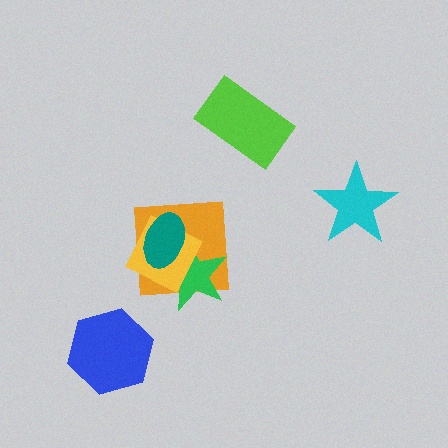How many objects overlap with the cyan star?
0 objects overlap with the cyan star.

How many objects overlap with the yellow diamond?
3 objects overlap with the yellow diamond.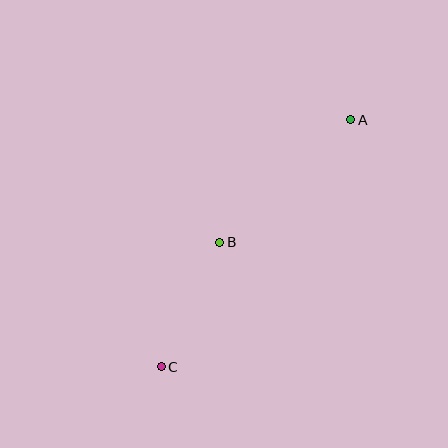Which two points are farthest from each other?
Points A and C are farthest from each other.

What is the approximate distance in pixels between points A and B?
The distance between A and B is approximately 179 pixels.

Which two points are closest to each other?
Points B and C are closest to each other.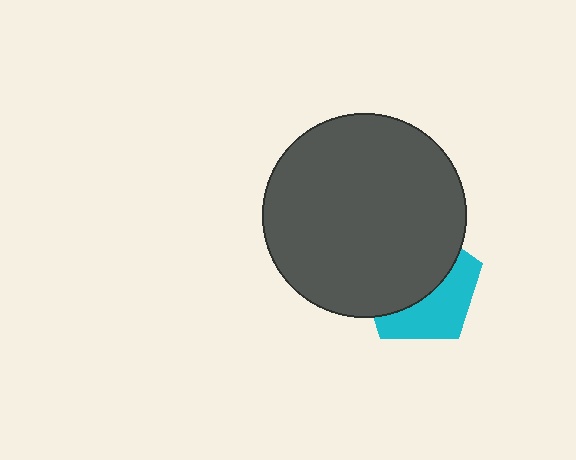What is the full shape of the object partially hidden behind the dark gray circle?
The partially hidden object is a cyan pentagon.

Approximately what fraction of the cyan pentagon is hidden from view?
Roughly 58% of the cyan pentagon is hidden behind the dark gray circle.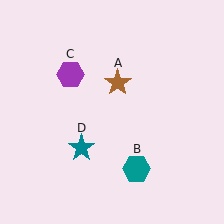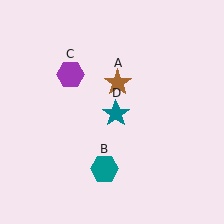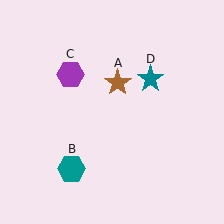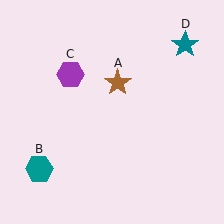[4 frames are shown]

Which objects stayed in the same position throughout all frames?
Brown star (object A) and purple hexagon (object C) remained stationary.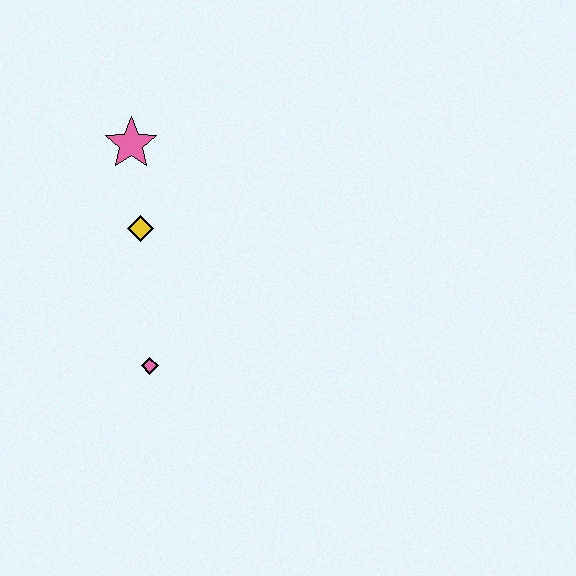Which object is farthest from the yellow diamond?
The pink diamond is farthest from the yellow diamond.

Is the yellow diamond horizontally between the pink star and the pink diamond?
Yes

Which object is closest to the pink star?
The yellow diamond is closest to the pink star.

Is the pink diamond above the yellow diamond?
No